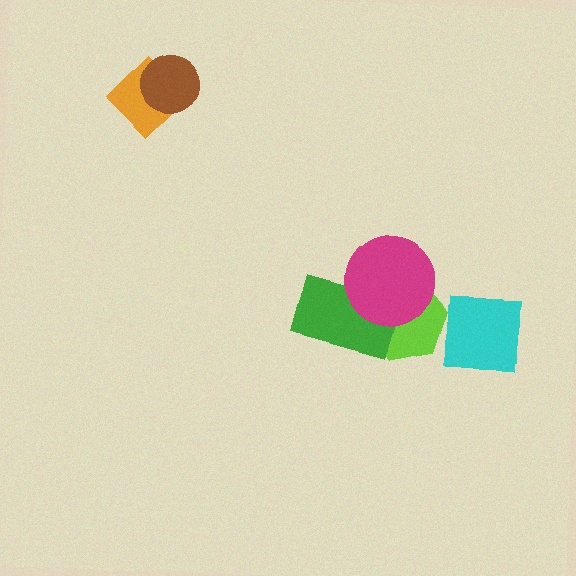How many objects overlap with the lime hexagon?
2 objects overlap with the lime hexagon.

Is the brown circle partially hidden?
No, no other shape covers it.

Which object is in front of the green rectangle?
The magenta circle is in front of the green rectangle.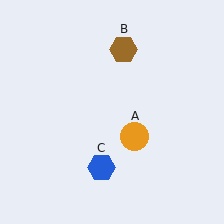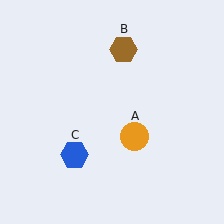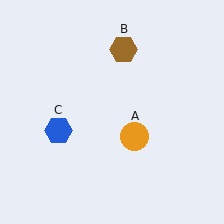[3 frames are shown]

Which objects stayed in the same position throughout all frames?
Orange circle (object A) and brown hexagon (object B) remained stationary.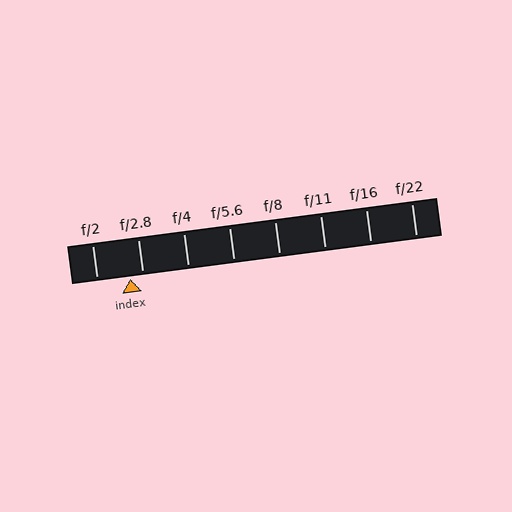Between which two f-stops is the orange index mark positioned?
The index mark is between f/2 and f/2.8.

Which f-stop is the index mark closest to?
The index mark is closest to f/2.8.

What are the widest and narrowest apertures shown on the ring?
The widest aperture shown is f/2 and the narrowest is f/22.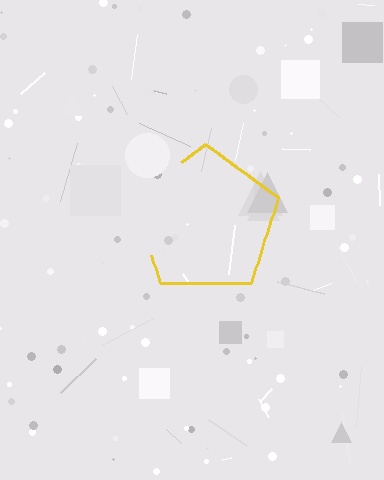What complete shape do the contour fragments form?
The contour fragments form a pentagon.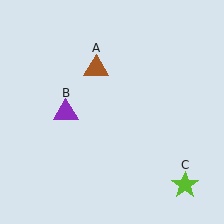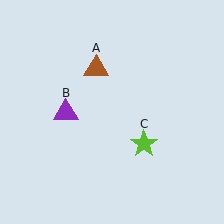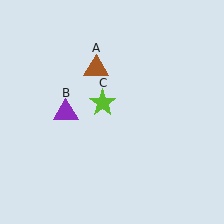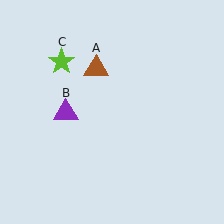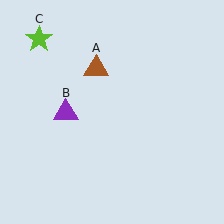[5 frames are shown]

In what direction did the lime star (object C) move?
The lime star (object C) moved up and to the left.